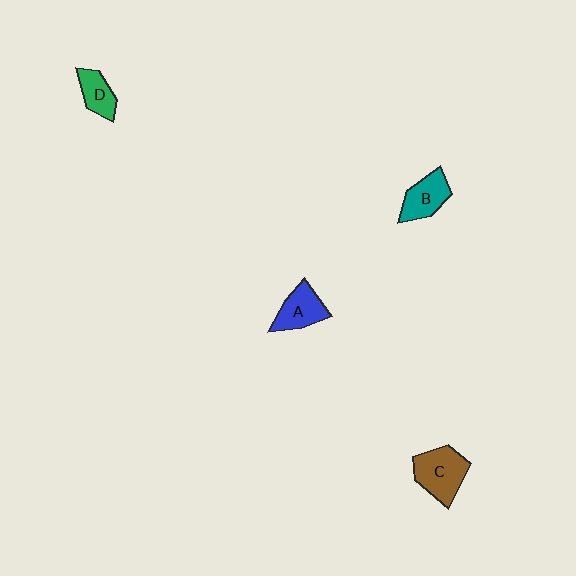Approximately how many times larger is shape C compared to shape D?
Approximately 1.7 times.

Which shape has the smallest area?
Shape D (green).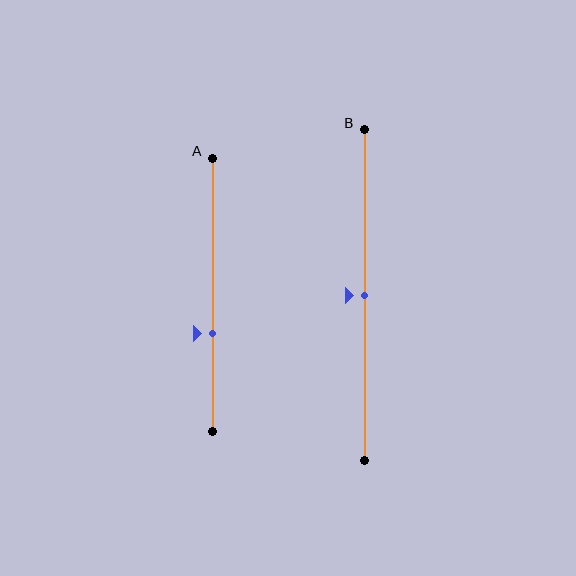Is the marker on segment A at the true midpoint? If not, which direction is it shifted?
No, the marker on segment A is shifted downward by about 14% of the segment length.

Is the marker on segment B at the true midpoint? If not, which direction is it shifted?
Yes, the marker on segment B is at the true midpoint.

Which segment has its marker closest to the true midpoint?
Segment B has its marker closest to the true midpoint.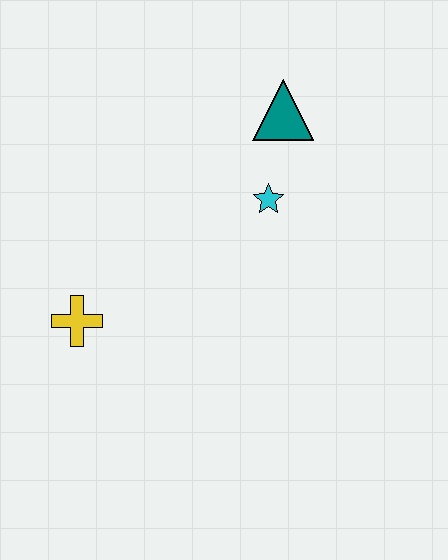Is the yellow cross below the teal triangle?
Yes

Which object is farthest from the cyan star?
The yellow cross is farthest from the cyan star.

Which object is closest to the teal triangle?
The cyan star is closest to the teal triangle.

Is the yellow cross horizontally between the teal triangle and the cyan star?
No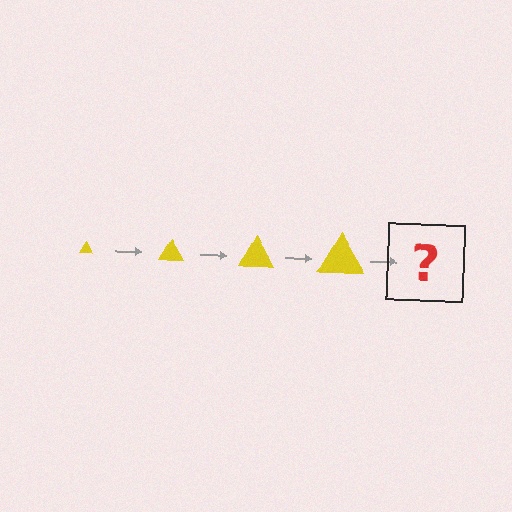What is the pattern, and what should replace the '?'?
The pattern is that the triangle gets progressively larger each step. The '?' should be a yellow triangle, larger than the previous one.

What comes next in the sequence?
The next element should be a yellow triangle, larger than the previous one.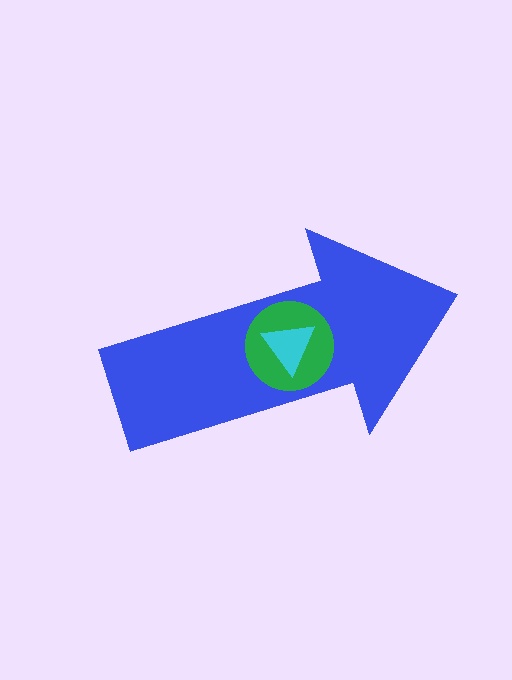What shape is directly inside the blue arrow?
The green circle.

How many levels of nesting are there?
3.